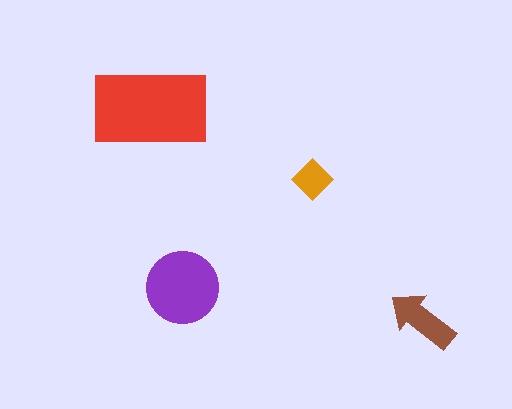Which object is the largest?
The red rectangle.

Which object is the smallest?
The orange diamond.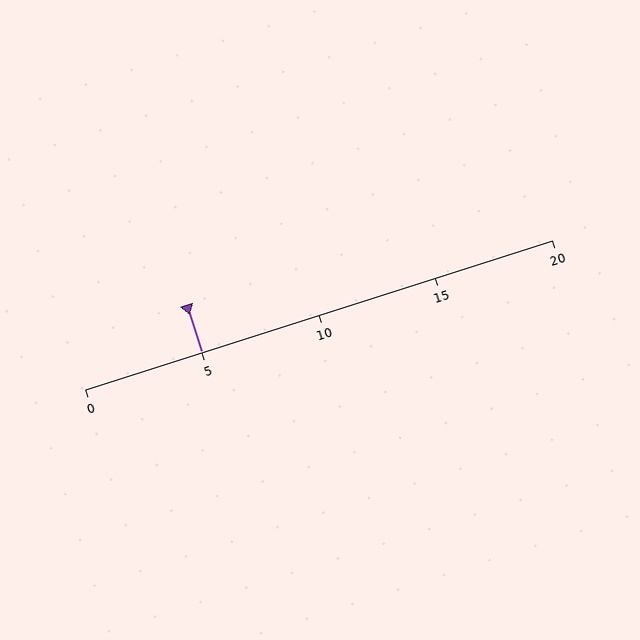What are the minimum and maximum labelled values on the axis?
The axis runs from 0 to 20.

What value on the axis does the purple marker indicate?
The marker indicates approximately 5.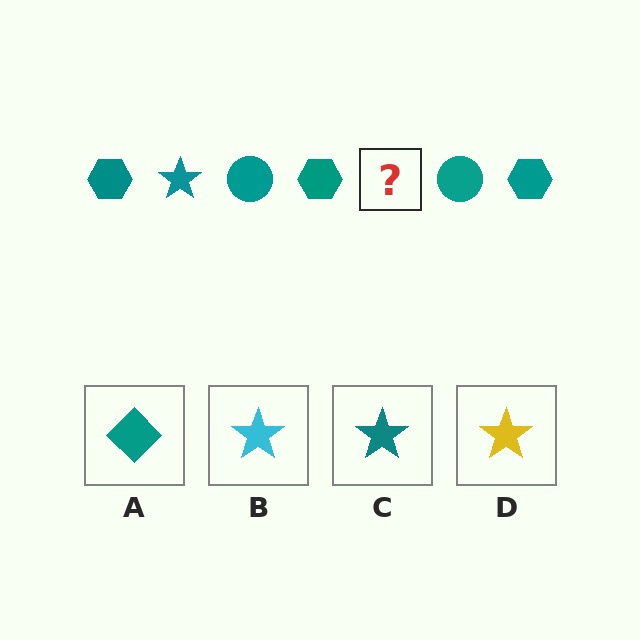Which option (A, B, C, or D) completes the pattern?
C.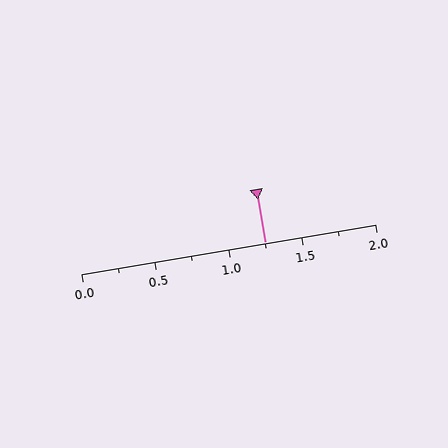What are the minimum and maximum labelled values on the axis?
The axis runs from 0.0 to 2.0.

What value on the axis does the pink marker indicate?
The marker indicates approximately 1.25.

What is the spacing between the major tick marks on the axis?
The major ticks are spaced 0.5 apart.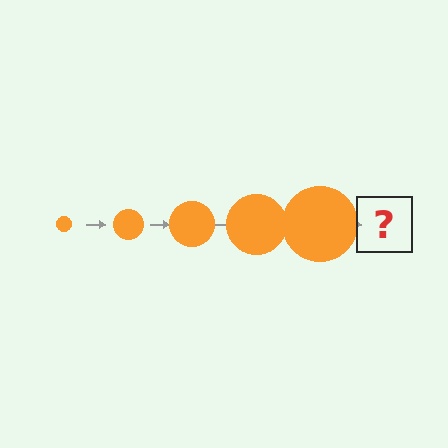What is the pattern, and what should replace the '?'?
The pattern is that the circle gets progressively larger each step. The '?' should be an orange circle, larger than the previous one.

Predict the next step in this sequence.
The next step is an orange circle, larger than the previous one.